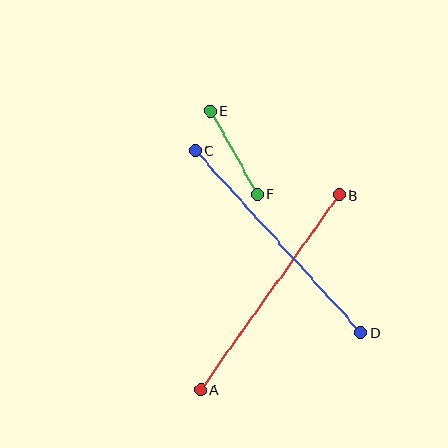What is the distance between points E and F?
The distance is approximately 95 pixels.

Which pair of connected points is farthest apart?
Points C and D are farthest apart.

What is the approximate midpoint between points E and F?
The midpoint is at approximately (234, 152) pixels.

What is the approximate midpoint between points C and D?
The midpoint is at approximately (278, 241) pixels.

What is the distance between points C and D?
The distance is approximately 246 pixels.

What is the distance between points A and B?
The distance is approximately 239 pixels.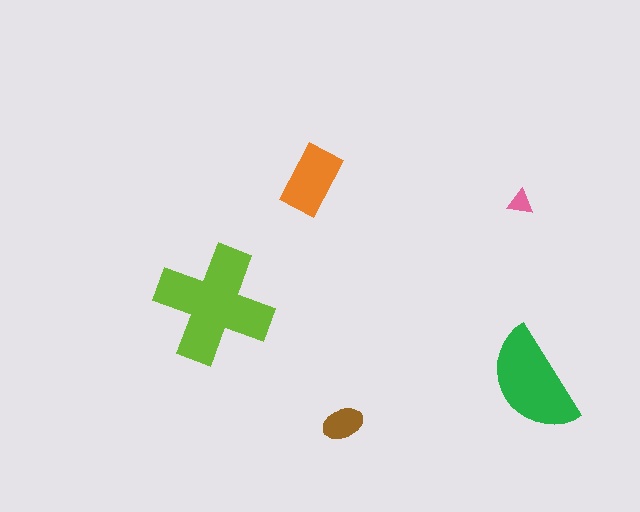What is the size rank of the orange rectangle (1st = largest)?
3rd.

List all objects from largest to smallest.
The lime cross, the green semicircle, the orange rectangle, the brown ellipse, the pink triangle.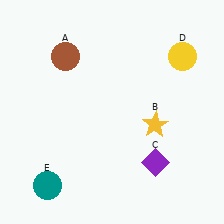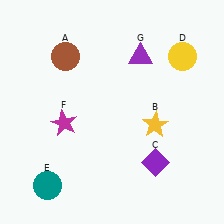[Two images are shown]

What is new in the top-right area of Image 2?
A purple triangle (G) was added in the top-right area of Image 2.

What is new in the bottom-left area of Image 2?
A magenta star (F) was added in the bottom-left area of Image 2.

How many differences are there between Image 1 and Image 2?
There are 2 differences between the two images.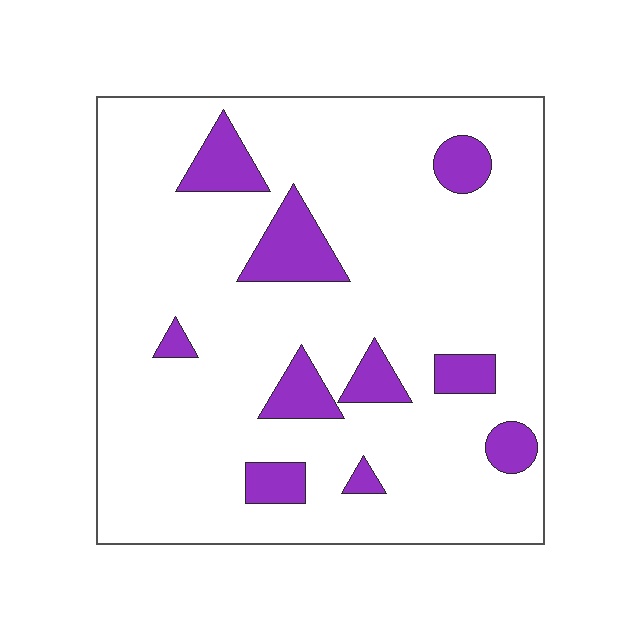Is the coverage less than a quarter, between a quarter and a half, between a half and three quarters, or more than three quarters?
Less than a quarter.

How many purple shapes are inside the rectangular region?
10.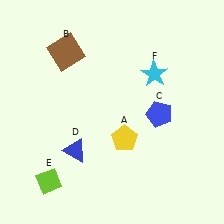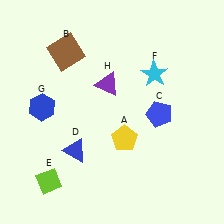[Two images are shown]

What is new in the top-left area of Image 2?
A purple triangle (H) was added in the top-left area of Image 2.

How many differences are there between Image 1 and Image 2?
There are 2 differences between the two images.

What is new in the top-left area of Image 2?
A blue hexagon (G) was added in the top-left area of Image 2.